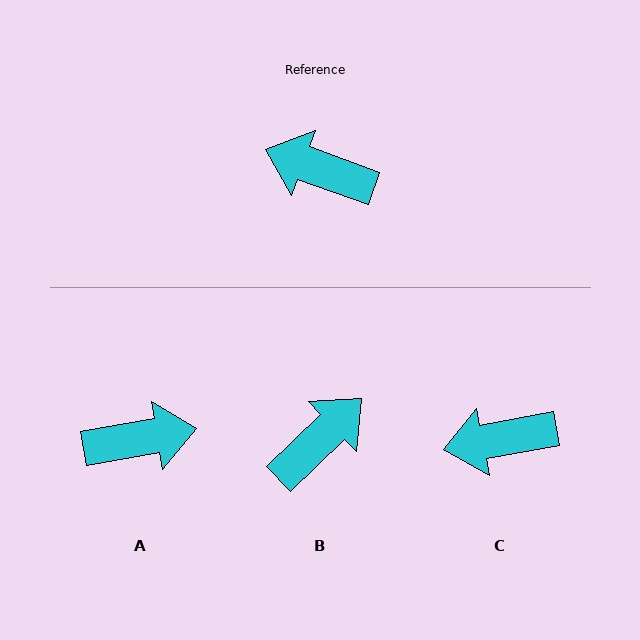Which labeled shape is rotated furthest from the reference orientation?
A, about 150 degrees away.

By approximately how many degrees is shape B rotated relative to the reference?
Approximately 116 degrees clockwise.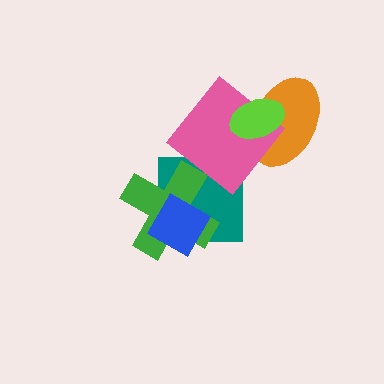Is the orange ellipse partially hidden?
Yes, it is partially covered by another shape.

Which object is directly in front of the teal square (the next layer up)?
The pink diamond is directly in front of the teal square.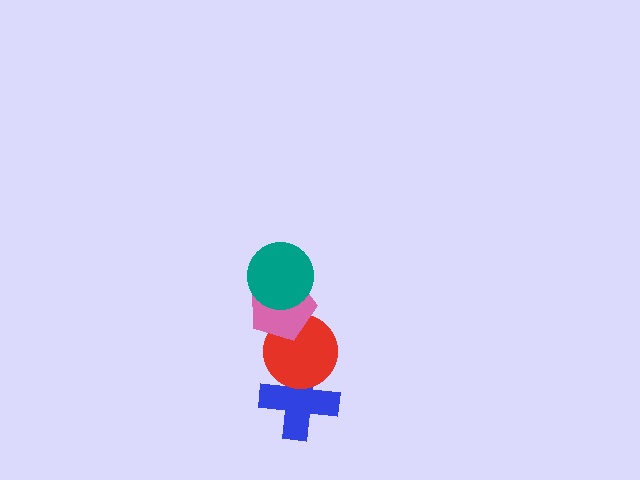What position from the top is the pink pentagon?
The pink pentagon is 2nd from the top.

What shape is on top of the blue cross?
The red circle is on top of the blue cross.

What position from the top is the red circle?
The red circle is 3rd from the top.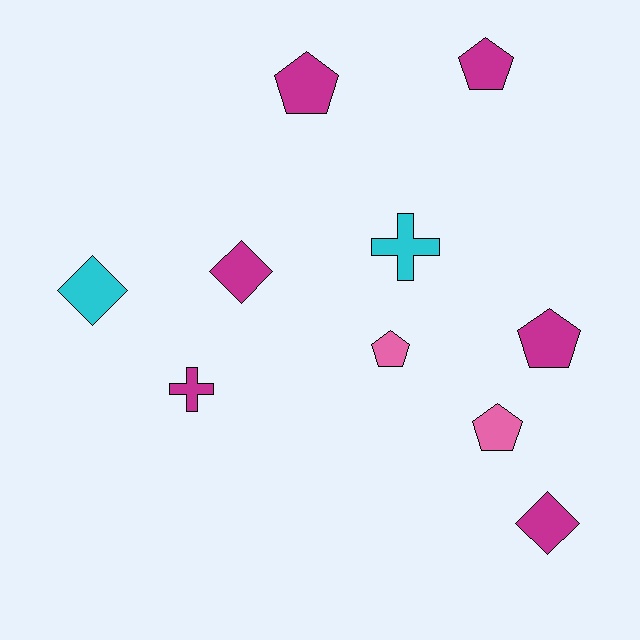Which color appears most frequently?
Magenta, with 6 objects.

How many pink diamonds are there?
There are no pink diamonds.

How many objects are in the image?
There are 10 objects.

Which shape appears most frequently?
Pentagon, with 5 objects.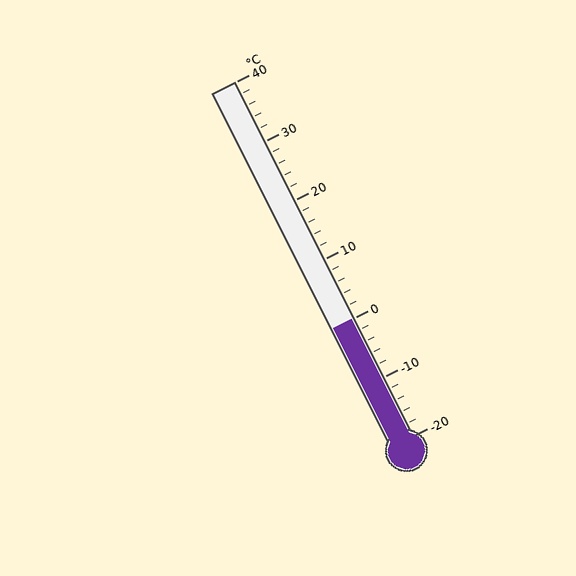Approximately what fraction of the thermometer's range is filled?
The thermometer is filled to approximately 35% of its range.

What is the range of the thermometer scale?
The thermometer scale ranges from -20°C to 40°C.